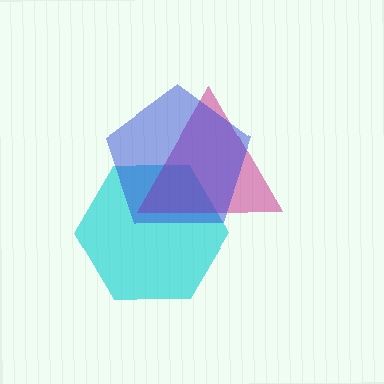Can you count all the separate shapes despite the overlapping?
Yes, there are 3 separate shapes.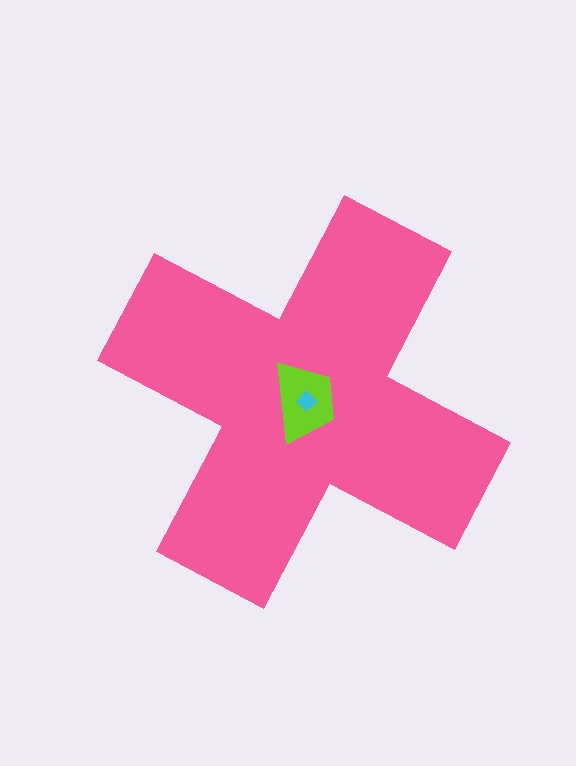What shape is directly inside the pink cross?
The lime trapezoid.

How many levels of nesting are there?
3.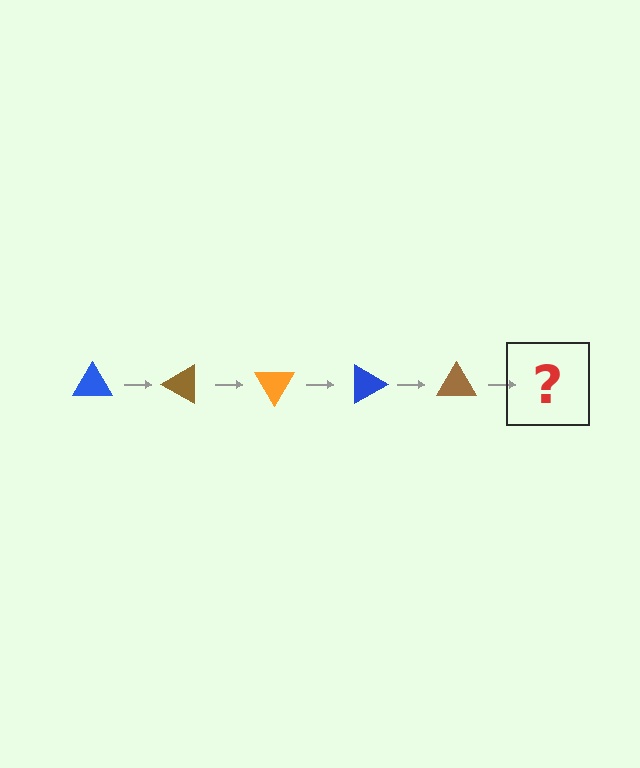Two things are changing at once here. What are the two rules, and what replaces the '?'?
The two rules are that it rotates 30 degrees each step and the color cycles through blue, brown, and orange. The '?' should be an orange triangle, rotated 150 degrees from the start.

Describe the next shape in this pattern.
It should be an orange triangle, rotated 150 degrees from the start.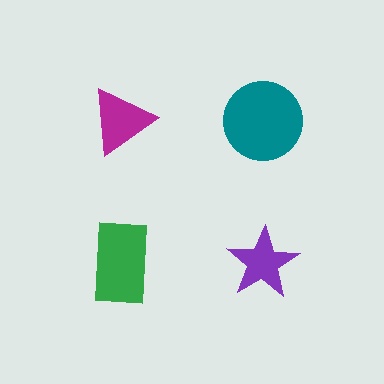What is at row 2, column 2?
A purple star.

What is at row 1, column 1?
A magenta triangle.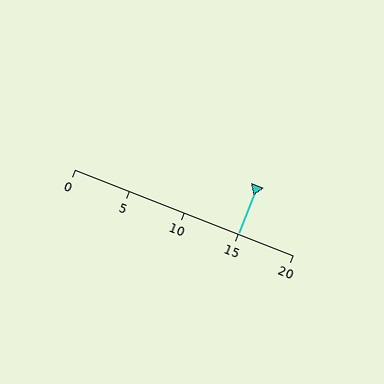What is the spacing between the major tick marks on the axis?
The major ticks are spaced 5 apart.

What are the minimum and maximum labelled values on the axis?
The axis runs from 0 to 20.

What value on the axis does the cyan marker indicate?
The marker indicates approximately 15.